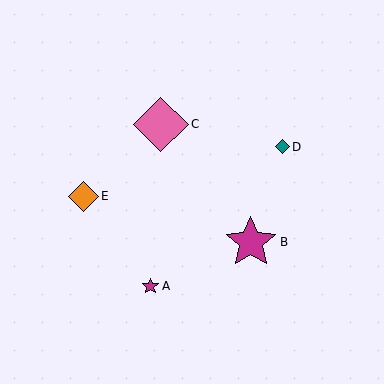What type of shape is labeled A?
Shape A is a magenta star.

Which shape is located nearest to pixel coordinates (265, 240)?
The magenta star (labeled B) at (251, 242) is nearest to that location.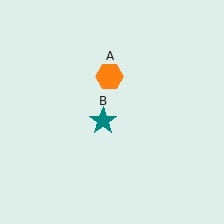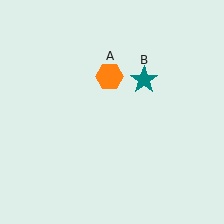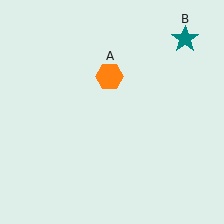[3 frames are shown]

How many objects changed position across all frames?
1 object changed position: teal star (object B).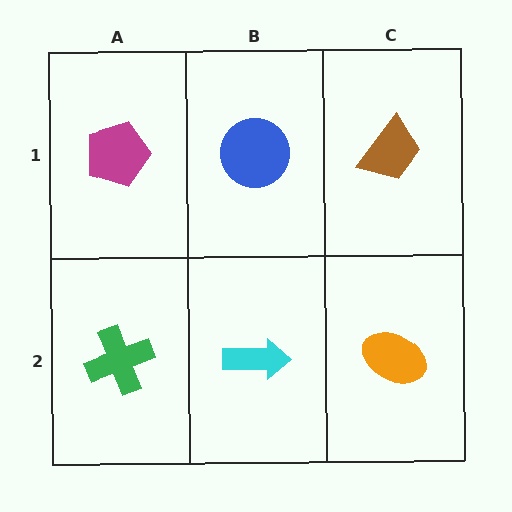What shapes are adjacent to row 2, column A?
A magenta pentagon (row 1, column A), a cyan arrow (row 2, column B).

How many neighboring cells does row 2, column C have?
2.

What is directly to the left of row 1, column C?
A blue circle.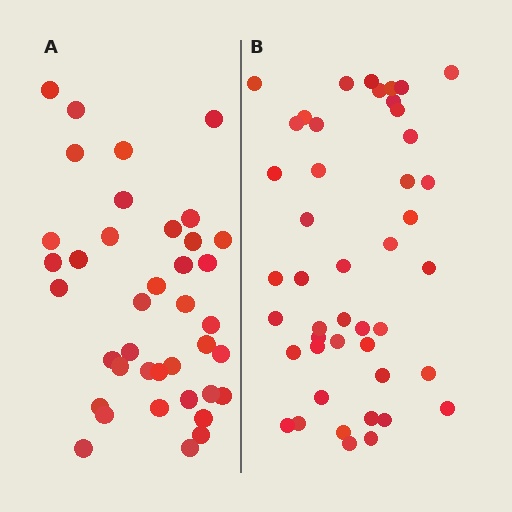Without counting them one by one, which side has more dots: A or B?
Region B (the right region) has more dots.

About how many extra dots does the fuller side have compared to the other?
Region B has about 6 more dots than region A.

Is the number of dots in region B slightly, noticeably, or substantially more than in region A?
Region B has only slightly more — the two regions are fairly close. The ratio is roughly 1.2 to 1.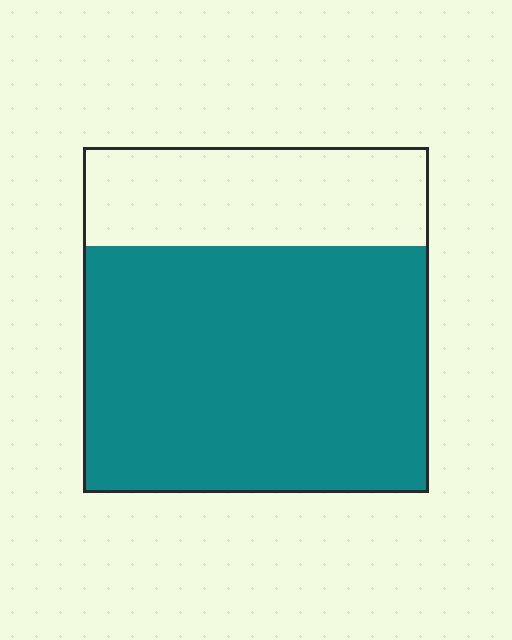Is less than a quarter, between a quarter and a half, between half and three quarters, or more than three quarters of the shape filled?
Between half and three quarters.